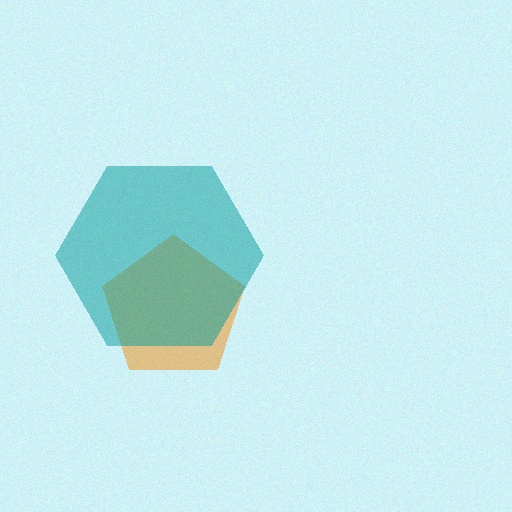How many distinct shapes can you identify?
There are 2 distinct shapes: an orange pentagon, a teal hexagon.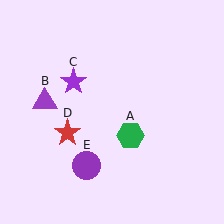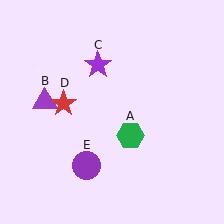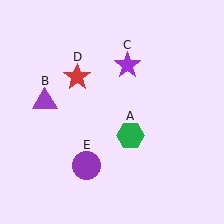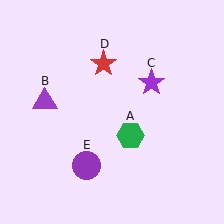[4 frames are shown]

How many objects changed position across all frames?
2 objects changed position: purple star (object C), red star (object D).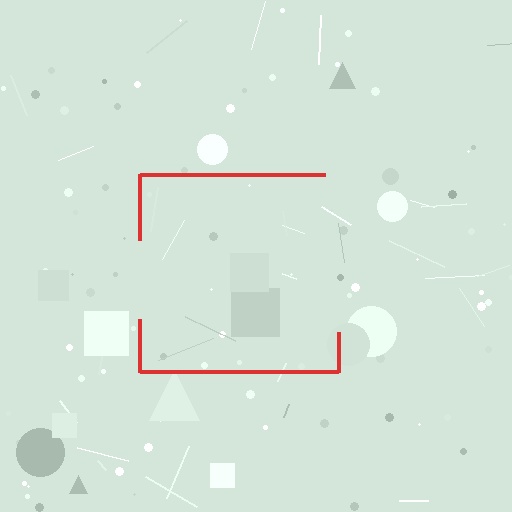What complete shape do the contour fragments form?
The contour fragments form a square.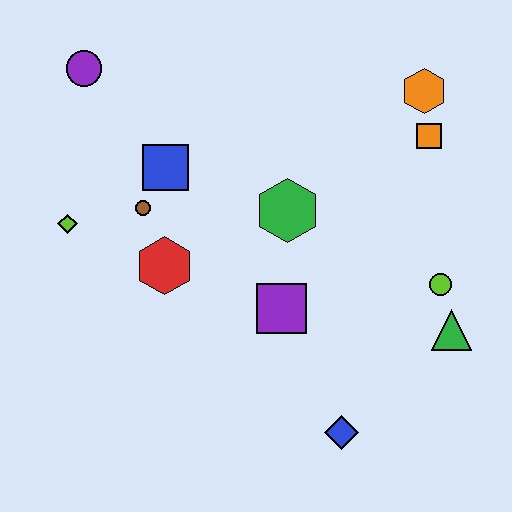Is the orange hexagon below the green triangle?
No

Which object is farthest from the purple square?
The purple circle is farthest from the purple square.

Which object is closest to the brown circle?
The blue square is closest to the brown circle.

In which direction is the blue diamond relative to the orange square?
The blue diamond is below the orange square.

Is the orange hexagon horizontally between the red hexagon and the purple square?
No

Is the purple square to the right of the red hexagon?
Yes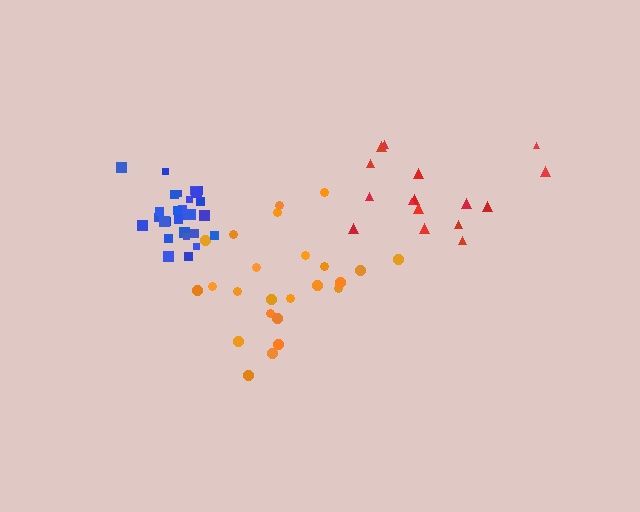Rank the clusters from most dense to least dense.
blue, orange, red.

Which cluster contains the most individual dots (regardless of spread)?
Blue (29).